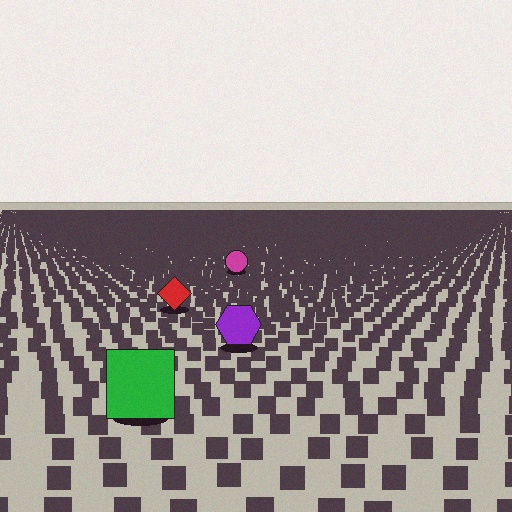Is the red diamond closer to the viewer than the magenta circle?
Yes. The red diamond is closer — you can tell from the texture gradient: the ground texture is coarser near it.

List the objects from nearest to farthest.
From nearest to farthest: the green square, the purple hexagon, the red diamond, the magenta circle.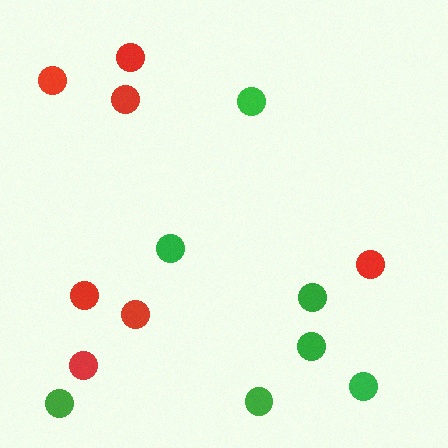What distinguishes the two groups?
There are 2 groups: one group of red circles (7) and one group of green circles (7).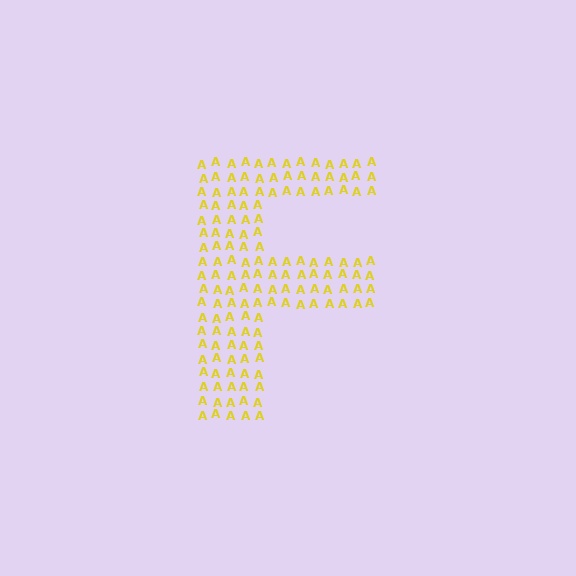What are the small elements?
The small elements are letter A's.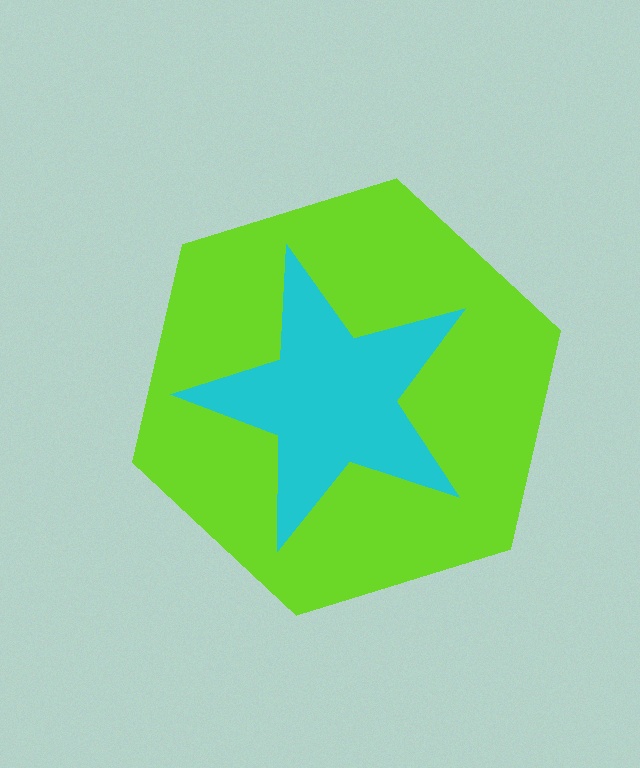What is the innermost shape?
The cyan star.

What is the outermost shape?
The lime hexagon.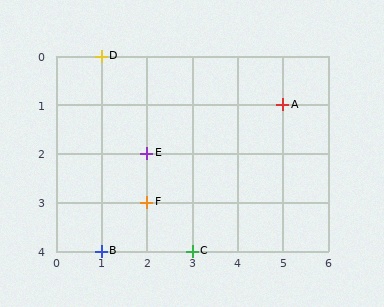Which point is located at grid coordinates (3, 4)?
Point C is at (3, 4).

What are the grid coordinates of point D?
Point D is at grid coordinates (1, 0).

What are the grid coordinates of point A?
Point A is at grid coordinates (5, 1).